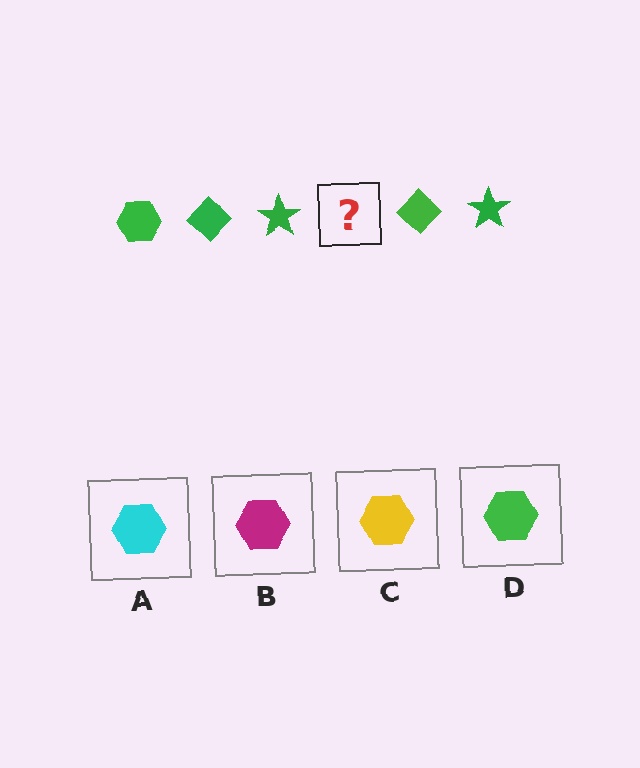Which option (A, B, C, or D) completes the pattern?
D.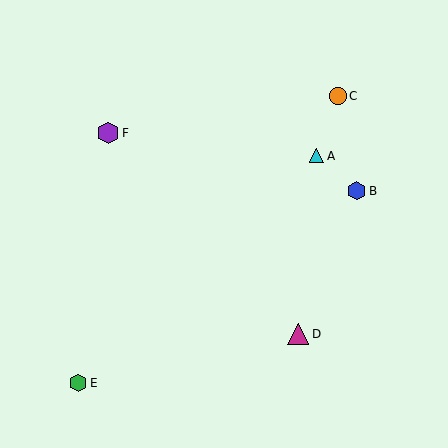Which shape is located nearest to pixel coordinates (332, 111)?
The orange circle (labeled C) at (338, 96) is nearest to that location.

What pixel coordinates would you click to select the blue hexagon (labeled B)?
Click at (357, 191) to select the blue hexagon B.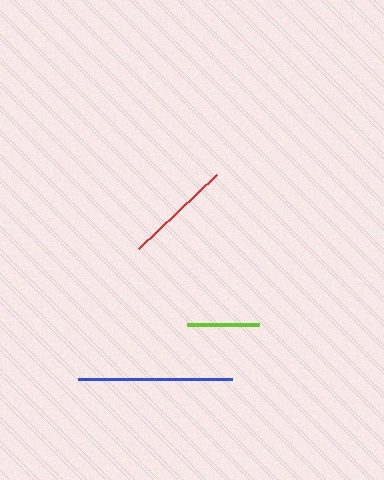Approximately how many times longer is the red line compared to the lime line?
The red line is approximately 1.5 times the length of the lime line.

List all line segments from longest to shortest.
From longest to shortest: blue, red, lime.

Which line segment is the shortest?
The lime line is the shortest at approximately 72 pixels.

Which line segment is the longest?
The blue line is the longest at approximately 154 pixels.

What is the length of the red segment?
The red segment is approximately 107 pixels long.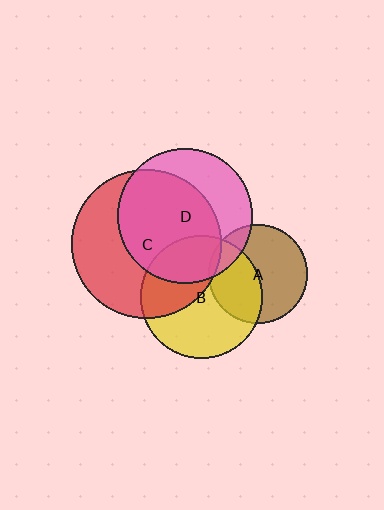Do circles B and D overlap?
Yes.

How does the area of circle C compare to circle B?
Approximately 1.5 times.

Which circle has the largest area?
Circle C (red).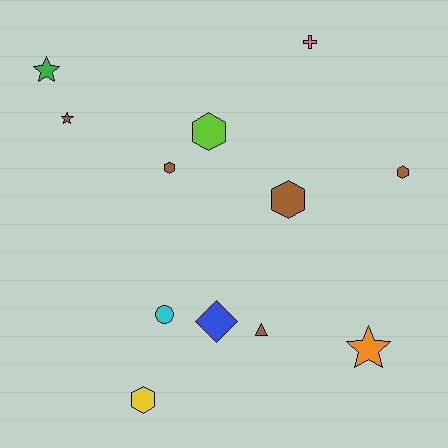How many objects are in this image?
There are 12 objects.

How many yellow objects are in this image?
There is 1 yellow object.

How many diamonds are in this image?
There is 1 diamond.